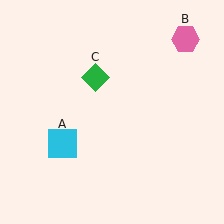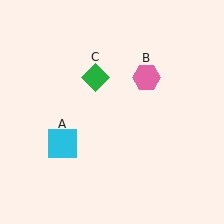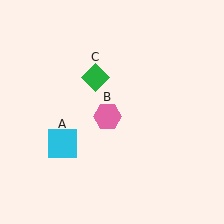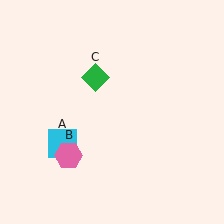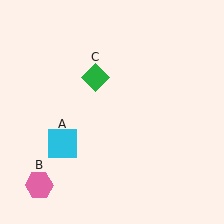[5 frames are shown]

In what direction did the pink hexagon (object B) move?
The pink hexagon (object B) moved down and to the left.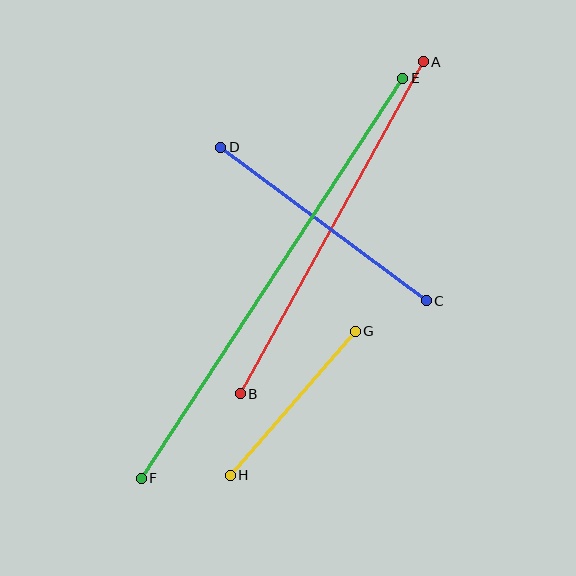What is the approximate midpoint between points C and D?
The midpoint is at approximately (323, 224) pixels.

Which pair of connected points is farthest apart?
Points E and F are farthest apart.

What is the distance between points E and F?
The distance is approximately 478 pixels.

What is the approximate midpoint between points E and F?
The midpoint is at approximately (272, 278) pixels.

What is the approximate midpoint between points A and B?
The midpoint is at approximately (332, 228) pixels.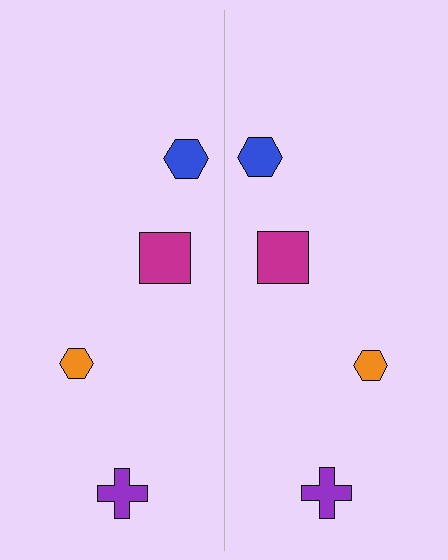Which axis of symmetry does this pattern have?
The pattern has a vertical axis of symmetry running through the center of the image.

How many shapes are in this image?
There are 8 shapes in this image.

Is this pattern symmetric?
Yes, this pattern has bilateral (reflection) symmetry.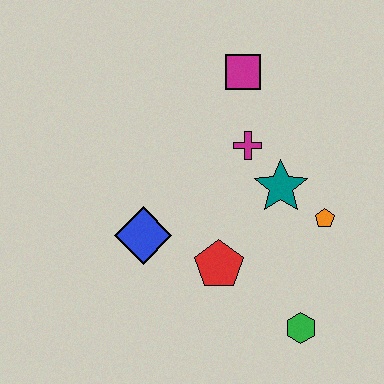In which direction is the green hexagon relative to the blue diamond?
The green hexagon is to the right of the blue diamond.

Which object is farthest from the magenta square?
The green hexagon is farthest from the magenta square.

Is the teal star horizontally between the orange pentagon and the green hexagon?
No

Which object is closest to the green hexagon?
The red pentagon is closest to the green hexagon.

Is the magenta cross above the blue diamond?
Yes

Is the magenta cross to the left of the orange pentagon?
Yes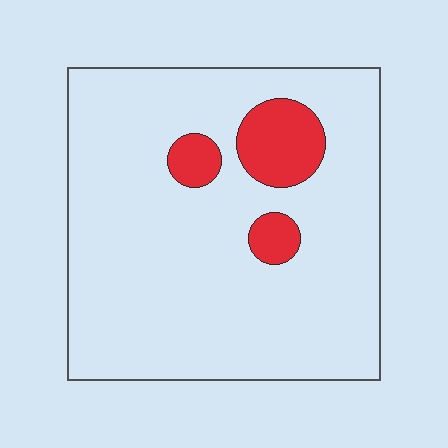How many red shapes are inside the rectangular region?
3.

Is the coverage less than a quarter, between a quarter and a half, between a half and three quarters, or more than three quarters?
Less than a quarter.